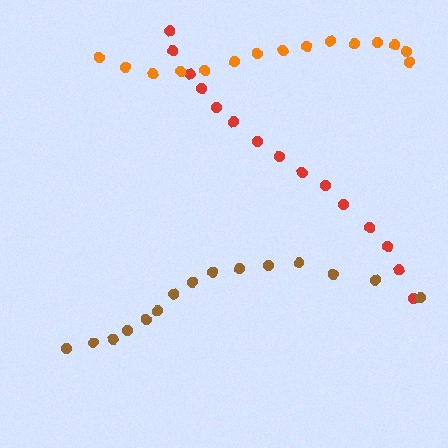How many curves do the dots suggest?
There are 3 distinct paths.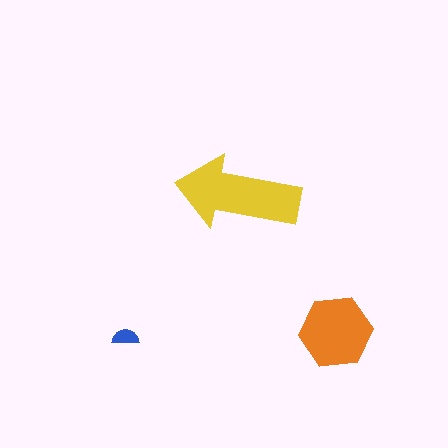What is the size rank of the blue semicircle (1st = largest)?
3rd.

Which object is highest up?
The yellow arrow is topmost.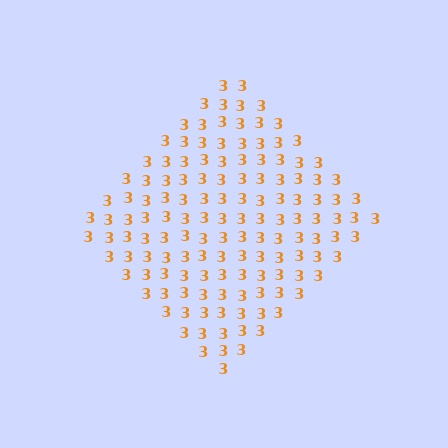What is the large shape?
The large shape is a diamond.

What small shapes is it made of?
It is made of small digit 3's.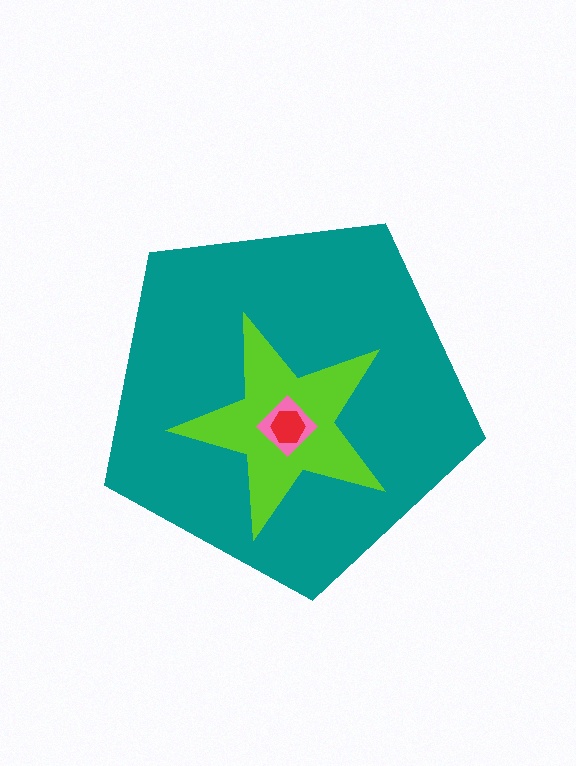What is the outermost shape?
The teal pentagon.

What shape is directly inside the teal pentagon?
The lime star.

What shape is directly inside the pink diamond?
The red hexagon.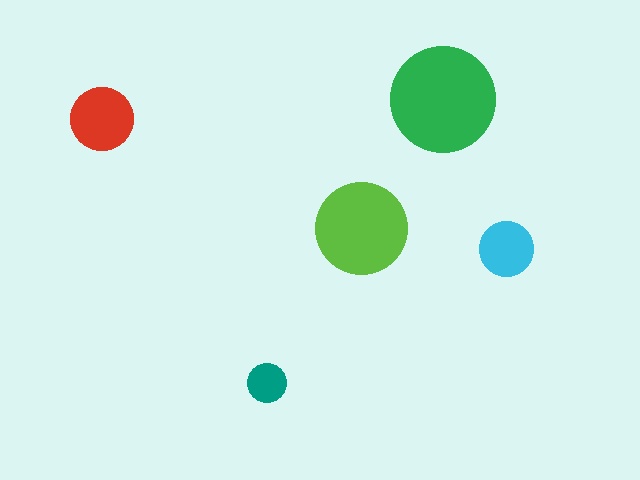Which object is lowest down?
The teal circle is bottommost.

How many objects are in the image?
There are 5 objects in the image.